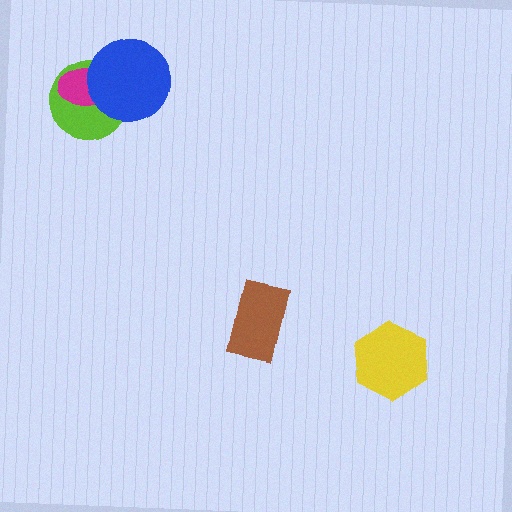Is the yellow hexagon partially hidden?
No, no other shape covers it.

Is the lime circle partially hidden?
Yes, it is partially covered by another shape.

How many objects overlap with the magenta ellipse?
2 objects overlap with the magenta ellipse.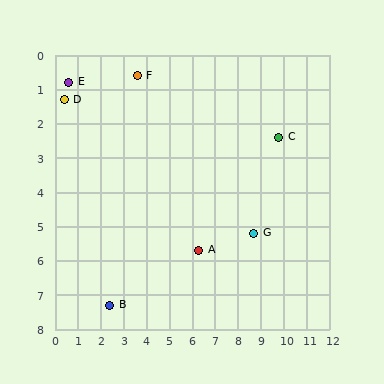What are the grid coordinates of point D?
Point D is at approximately (0.4, 1.3).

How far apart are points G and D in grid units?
Points G and D are about 9.2 grid units apart.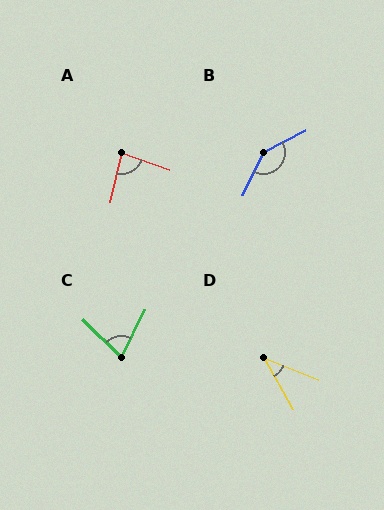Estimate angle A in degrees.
Approximately 84 degrees.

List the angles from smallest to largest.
D (39°), C (71°), A (84°), B (143°).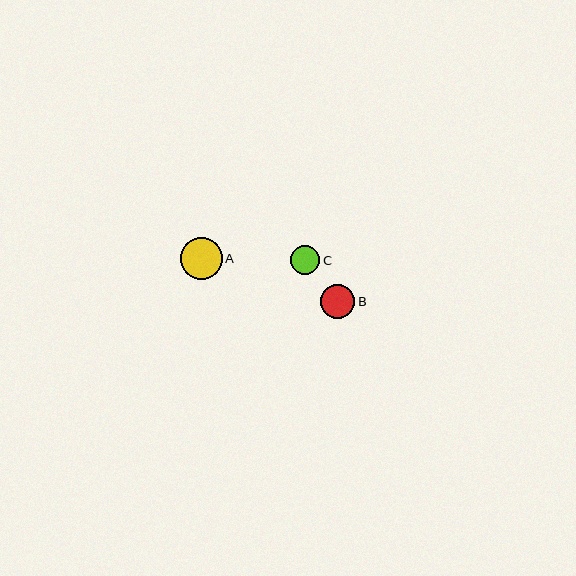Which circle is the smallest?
Circle C is the smallest with a size of approximately 30 pixels.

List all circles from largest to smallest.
From largest to smallest: A, B, C.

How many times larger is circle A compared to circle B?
Circle A is approximately 1.2 times the size of circle B.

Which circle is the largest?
Circle A is the largest with a size of approximately 42 pixels.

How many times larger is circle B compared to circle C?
Circle B is approximately 1.1 times the size of circle C.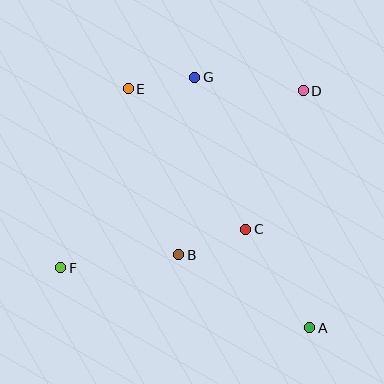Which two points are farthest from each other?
Points D and F are farthest from each other.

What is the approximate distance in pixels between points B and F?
The distance between B and F is approximately 119 pixels.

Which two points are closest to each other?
Points E and G are closest to each other.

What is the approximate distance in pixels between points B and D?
The distance between B and D is approximately 206 pixels.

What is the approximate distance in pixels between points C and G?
The distance between C and G is approximately 161 pixels.